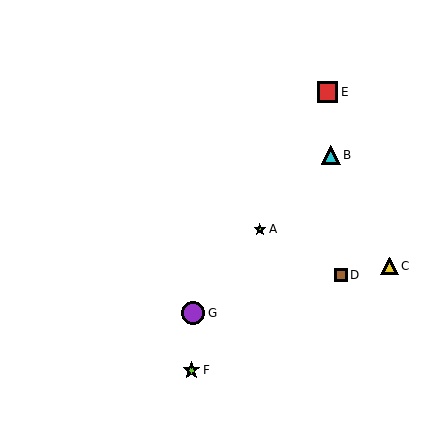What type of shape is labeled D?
Shape D is a brown square.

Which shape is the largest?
The purple circle (labeled G) is the largest.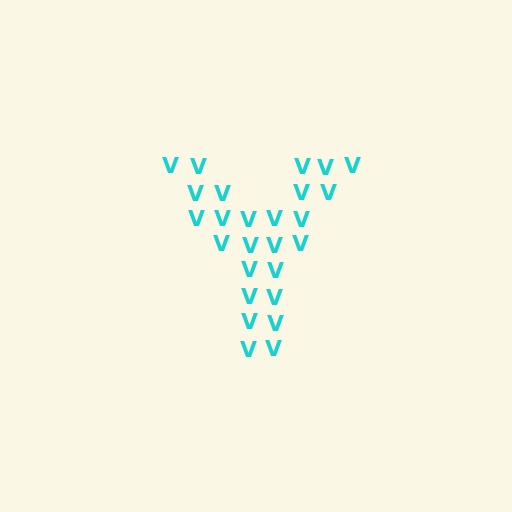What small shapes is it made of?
It is made of small letter V's.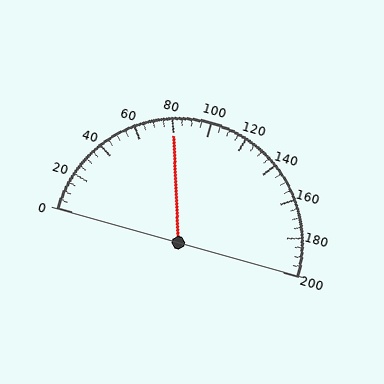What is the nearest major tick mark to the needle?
The nearest major tick mark is 80.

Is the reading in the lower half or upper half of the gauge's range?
The reading is in the lower half of the range (0 to 200).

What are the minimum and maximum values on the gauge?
The gauge ranges from 0 to 200.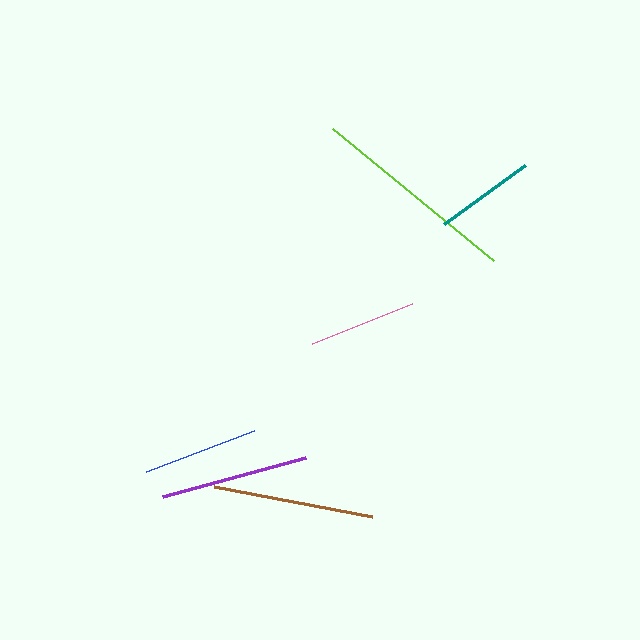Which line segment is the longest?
The lime line is the longest at approximately 208 pixels.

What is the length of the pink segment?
The pink segment is approximately 108 pixels long.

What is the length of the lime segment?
The lime segment is approximately 208 pixels long.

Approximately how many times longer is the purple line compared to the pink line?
The purple line is approximately 1.4 times the length of the pink line.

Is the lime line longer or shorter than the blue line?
The lime line is longer than the blue line.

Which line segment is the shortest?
The teal line is the shortest at approximately 100 pixels.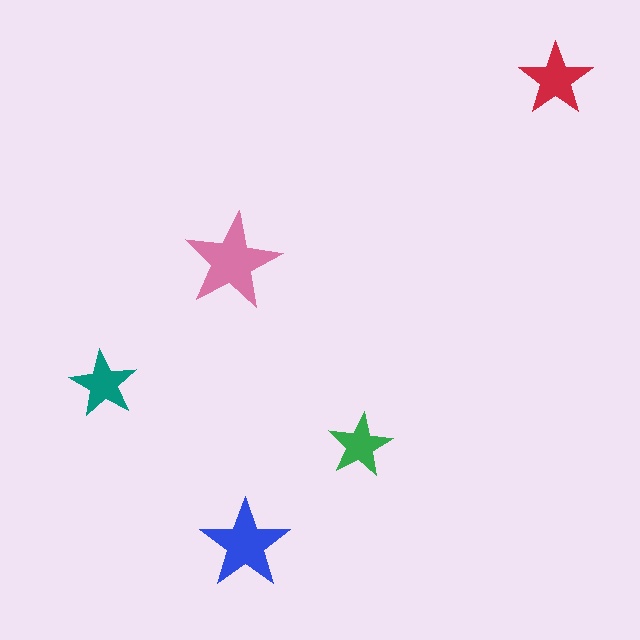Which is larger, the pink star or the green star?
The pink one.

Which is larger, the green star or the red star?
The red one.